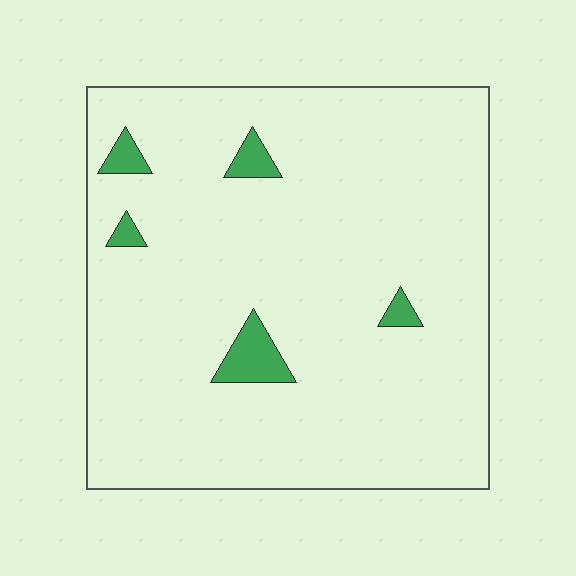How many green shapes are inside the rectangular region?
5.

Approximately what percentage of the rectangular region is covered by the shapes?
Approximately 5%.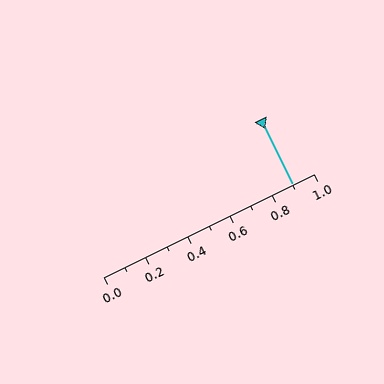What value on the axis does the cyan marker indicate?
The marker indicates approximately 0.9.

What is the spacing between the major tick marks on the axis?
The major ticks are spaced 0.2 apart.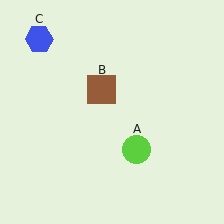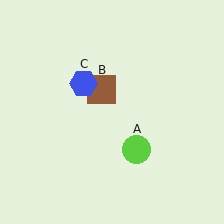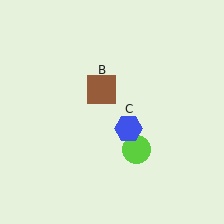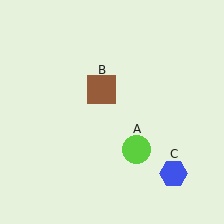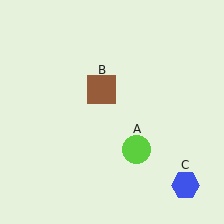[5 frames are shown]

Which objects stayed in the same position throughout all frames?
Lime circle (object A) and brown square (object B) remained stationary.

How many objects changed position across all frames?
1 object changed position: blue hexagon (object C).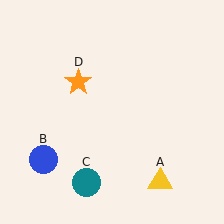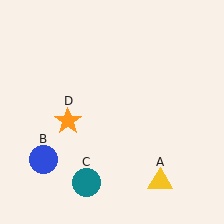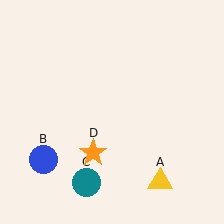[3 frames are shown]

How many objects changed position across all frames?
1 object changed position: orange star (object D).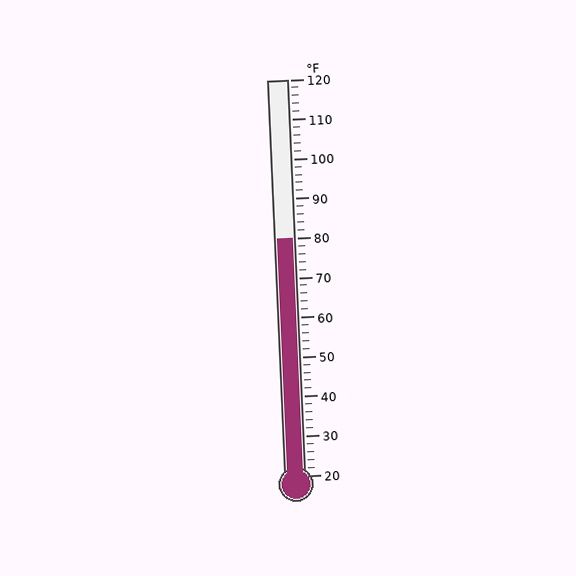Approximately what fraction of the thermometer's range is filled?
The thermometer is filled to approximately 60% of its range.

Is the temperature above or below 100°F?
The temperature is below 100°F.